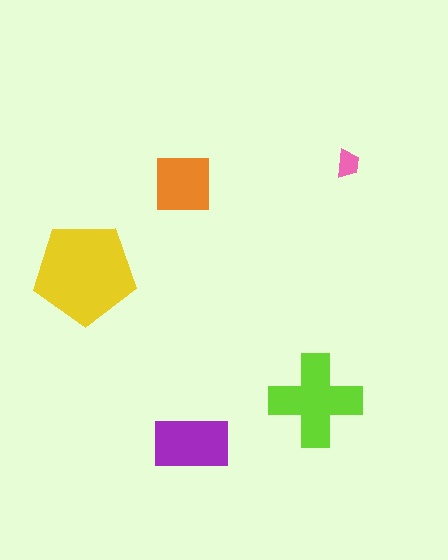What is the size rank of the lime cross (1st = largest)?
2nd.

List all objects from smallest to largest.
The pink trapezoid, the orange square, the purple rectangle, the lime cross, the yellow pentagon.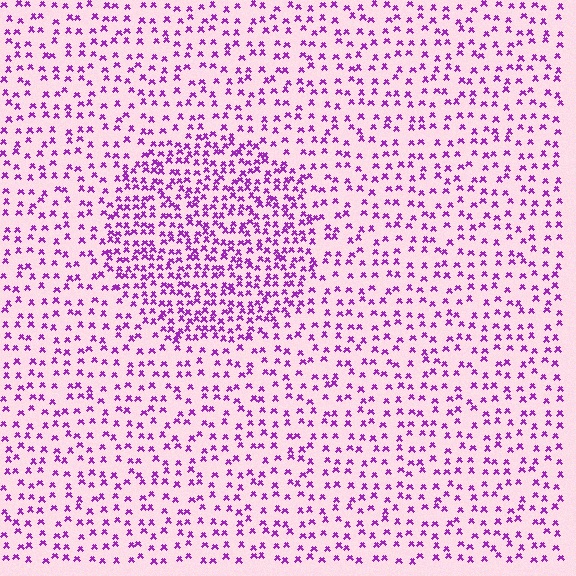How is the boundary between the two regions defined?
The boundary is defined by a change in element density (approximately 2.0x ratio). All elements are the same color, size, and shape.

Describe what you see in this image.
The image contains small purple elements arranged at two different densities. A circle-shaped region is visible where the elements are more densely packed than the surrounding area.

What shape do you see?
I see a circle.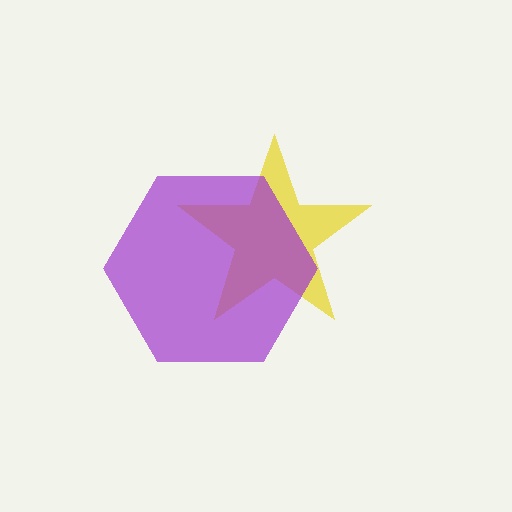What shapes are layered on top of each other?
The layered shapes are: a yellow star, a purple hexagon.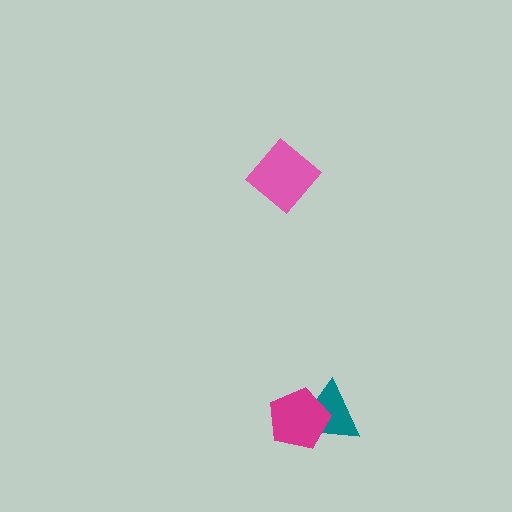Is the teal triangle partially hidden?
Yes, it is partially covered by another shape.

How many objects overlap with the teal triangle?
1 object overlaps with the teal triangle.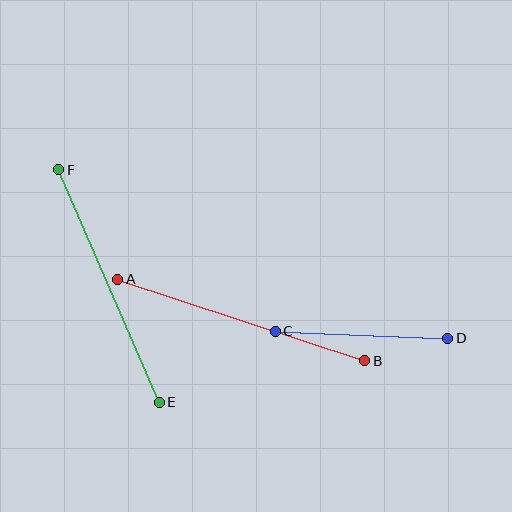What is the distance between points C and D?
The distance is approximately 173 pixels.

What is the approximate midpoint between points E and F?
The midpoint is at approximately (109, 286) pixels.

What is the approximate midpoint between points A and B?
The midpoint is at approximately (241, 320) pixels.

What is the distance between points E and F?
The distance is approximately 253 pixels.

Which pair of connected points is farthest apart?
Points A and B are farthest apart.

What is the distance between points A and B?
The distance is approximately 260 pixels.